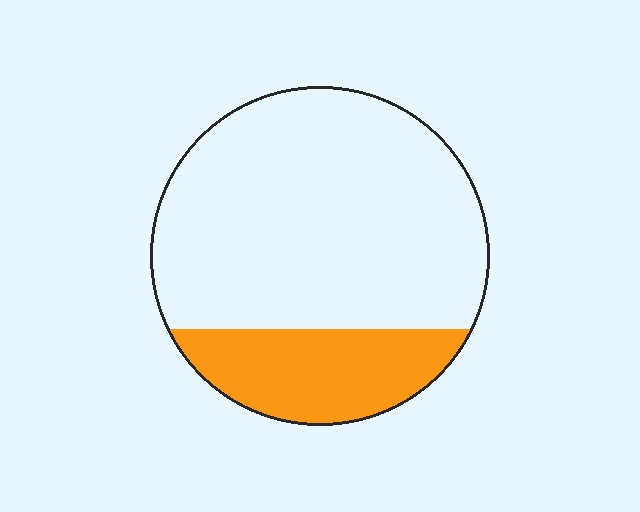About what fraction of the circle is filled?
About one quarter (1/4).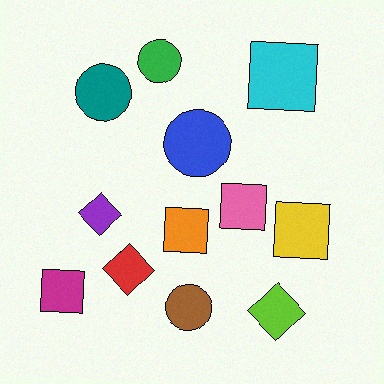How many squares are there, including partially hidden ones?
There are 5 squares.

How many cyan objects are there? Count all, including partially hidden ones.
There is 1 cyan object.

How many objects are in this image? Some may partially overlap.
There are 12 objects.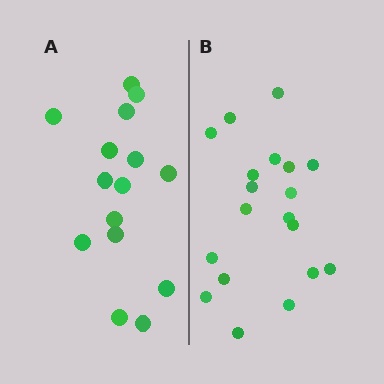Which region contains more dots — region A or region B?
Region B (the right region) has more dots.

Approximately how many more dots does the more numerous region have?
Region B has about 4 more dots than region A.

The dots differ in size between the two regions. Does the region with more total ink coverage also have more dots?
No. Region A has more total ink coverage because its dots are larger, but region B actually contains more individual dots. Total area can be misleading — the number of items is what matters here.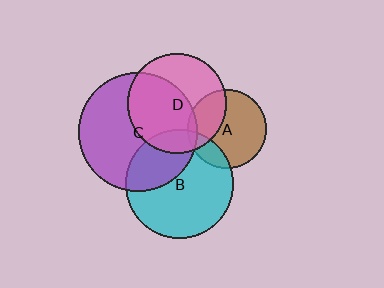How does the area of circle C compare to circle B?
Approximately 1.2 times.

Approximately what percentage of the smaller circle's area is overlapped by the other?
Approximately 35%.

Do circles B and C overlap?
Yes.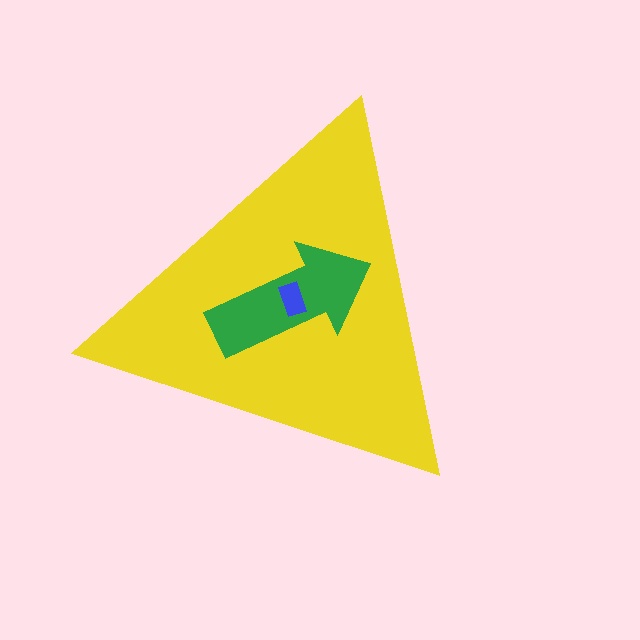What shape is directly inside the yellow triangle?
The green arrow.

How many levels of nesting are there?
3.